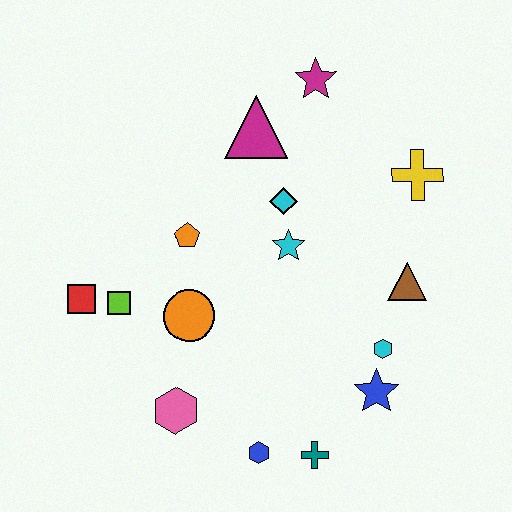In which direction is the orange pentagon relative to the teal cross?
The orange pentagon is above the teal cross.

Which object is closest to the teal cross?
The blue hexagon is closest to the teal cross.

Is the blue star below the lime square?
Yes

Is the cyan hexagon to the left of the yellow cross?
Yes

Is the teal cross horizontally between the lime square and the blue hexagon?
No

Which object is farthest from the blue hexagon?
The magenta star is farthest from the blue hexagon.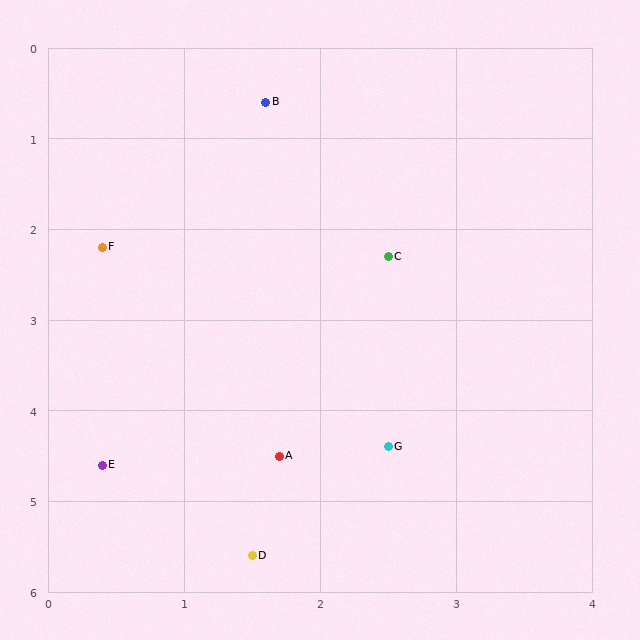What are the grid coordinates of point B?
Point B is at approximately (1.6, 0.6).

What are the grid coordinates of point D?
Point D is at approximately (1.5, 5.6).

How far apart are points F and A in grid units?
Points F and A are about 2.6 grid units apart.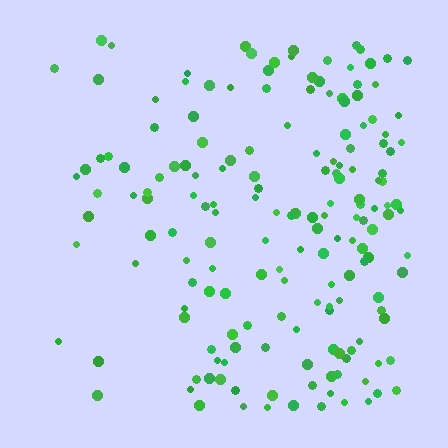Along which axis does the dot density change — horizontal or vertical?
Horizontal.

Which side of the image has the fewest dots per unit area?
The left.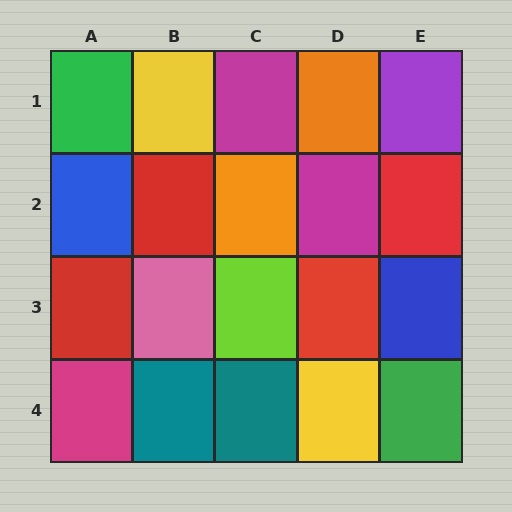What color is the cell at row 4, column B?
Teal.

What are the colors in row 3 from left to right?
Red, pink, lime, red, blue.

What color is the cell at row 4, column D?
Yellow.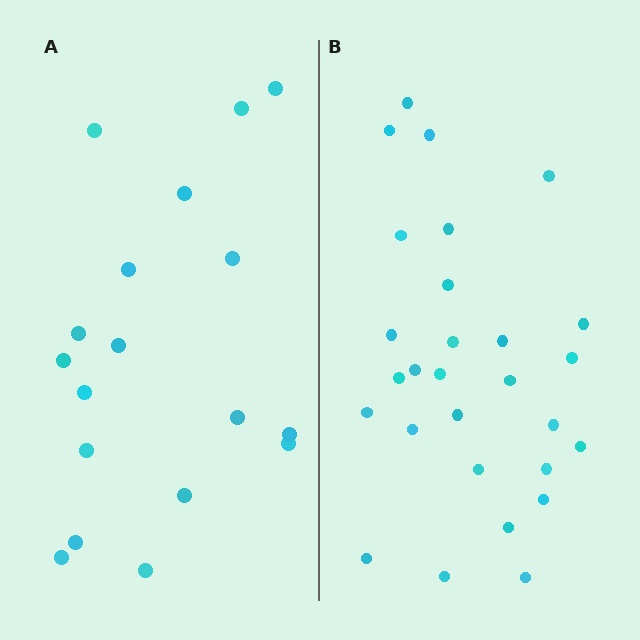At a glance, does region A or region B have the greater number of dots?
Region B (the right region) has more dots.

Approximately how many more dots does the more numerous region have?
Region B has roughly 10 or so more dots than region A.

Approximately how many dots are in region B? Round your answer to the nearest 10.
About 30 dots. (The exact count is 28, which rounds to 30.)